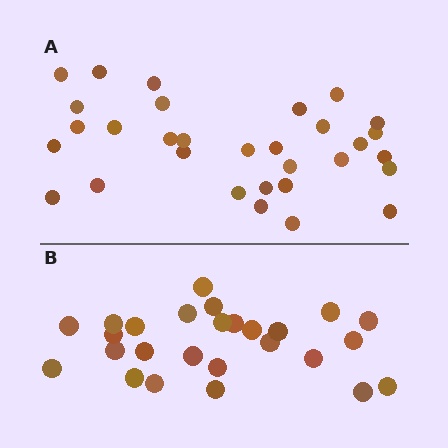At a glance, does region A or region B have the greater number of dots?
Region A (the top region) has more dots.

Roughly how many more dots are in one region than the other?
Region A has about 5 more dots than region B.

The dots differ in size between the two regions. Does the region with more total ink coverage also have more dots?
No. Region B has more total ink coverage because its dots are larger, but region A actually contains more individual dots. Total area can be misleading — the number of items is what matters here.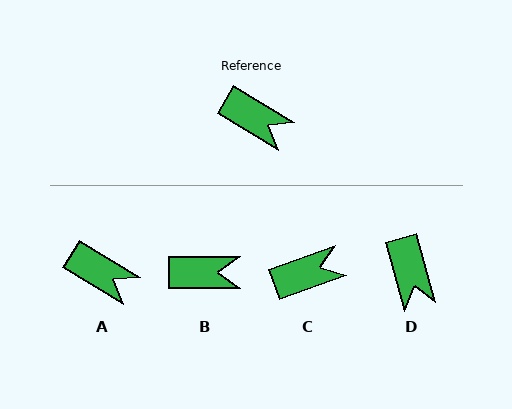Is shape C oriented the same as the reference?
No, it is off by about 51 degrees.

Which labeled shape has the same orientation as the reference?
A.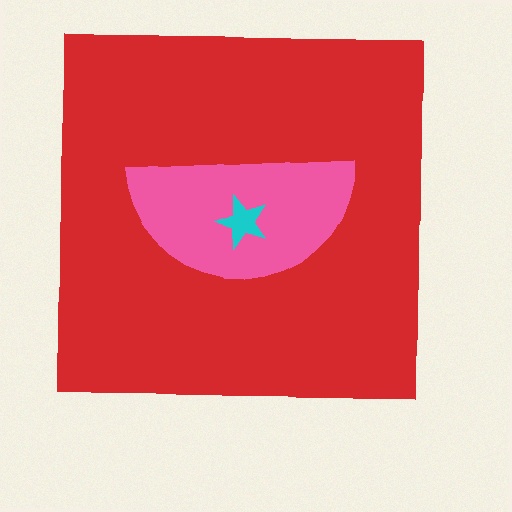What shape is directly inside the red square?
The pink semicircle.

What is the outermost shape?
The red square.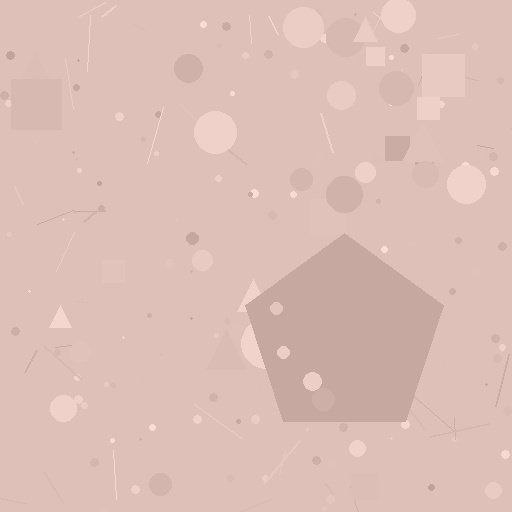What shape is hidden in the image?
A pentagon is hidden in the image.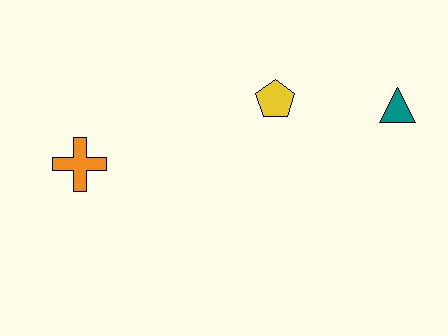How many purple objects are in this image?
There are no purple objects.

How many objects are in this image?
There are 3 objects.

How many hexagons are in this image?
There are no hexagons.